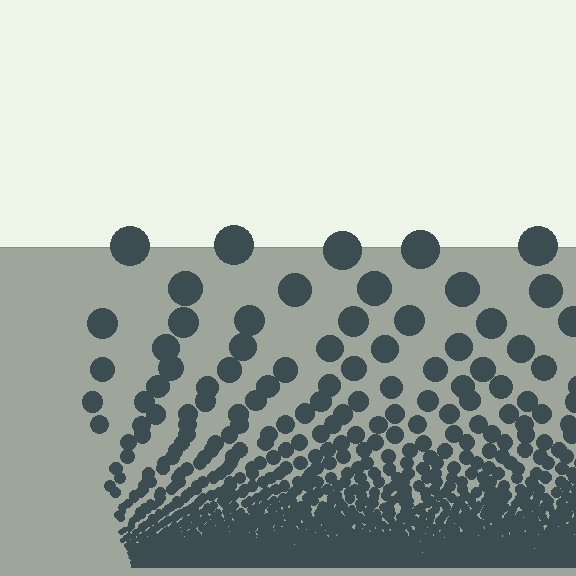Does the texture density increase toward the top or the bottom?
Density increases toward the bottom.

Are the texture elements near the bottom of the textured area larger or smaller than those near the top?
Smaller. The gradient is inverted — elements near the bottom are smaller and denser.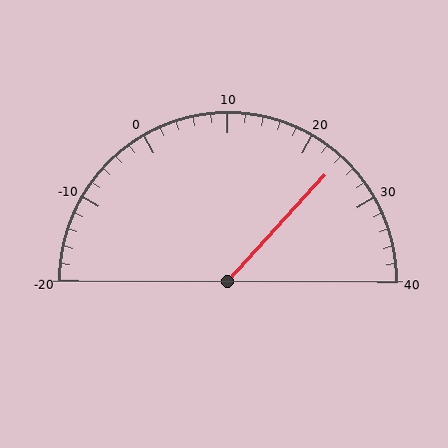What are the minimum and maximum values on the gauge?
The gauge ranges from -20 to 40.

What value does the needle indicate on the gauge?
The needle indicates approximately 24.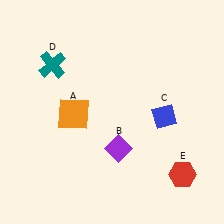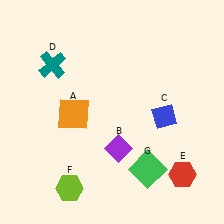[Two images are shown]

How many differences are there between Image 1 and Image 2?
There are 2 differences between the two images.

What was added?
A lime hexagon (F), a green square (G) were added in Image 2.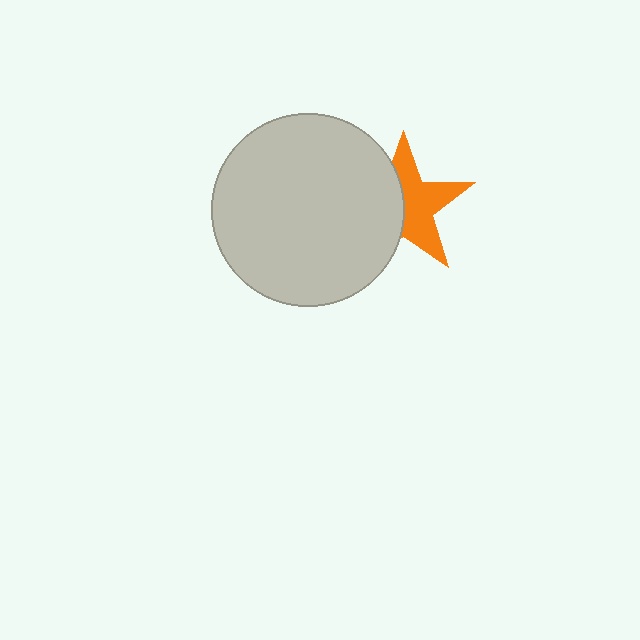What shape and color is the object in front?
The object in front is a light gray circle.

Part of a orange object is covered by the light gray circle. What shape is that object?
It is a star.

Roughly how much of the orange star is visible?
About half of it is visible (roughly 54%).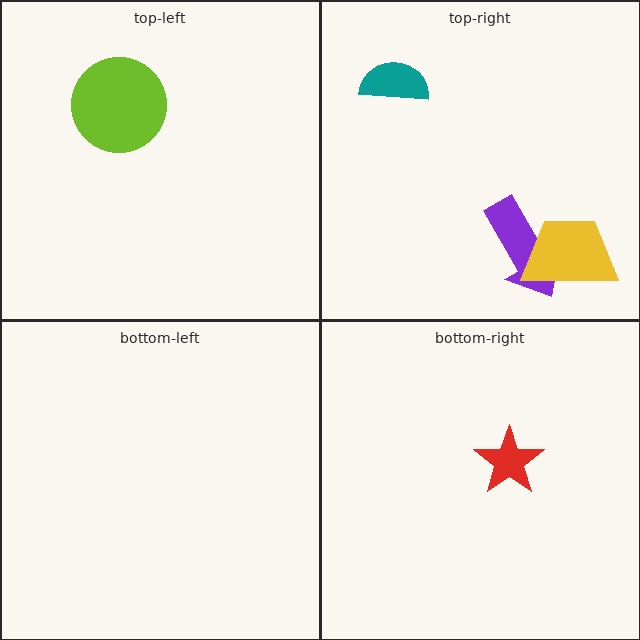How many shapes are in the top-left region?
1.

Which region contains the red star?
The bottom-right region.